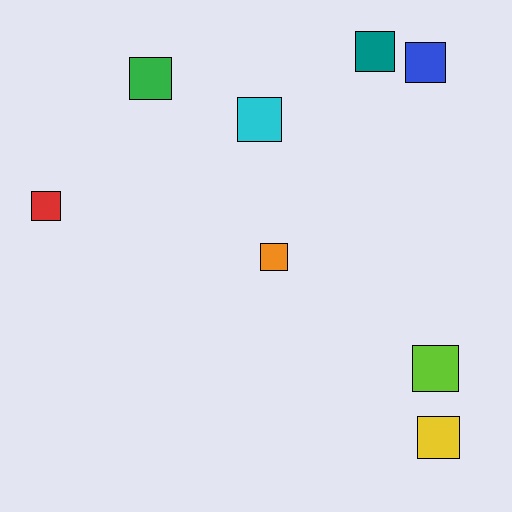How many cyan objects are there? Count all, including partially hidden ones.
There is 1 cyan object.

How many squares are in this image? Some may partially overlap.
There are 8 squares.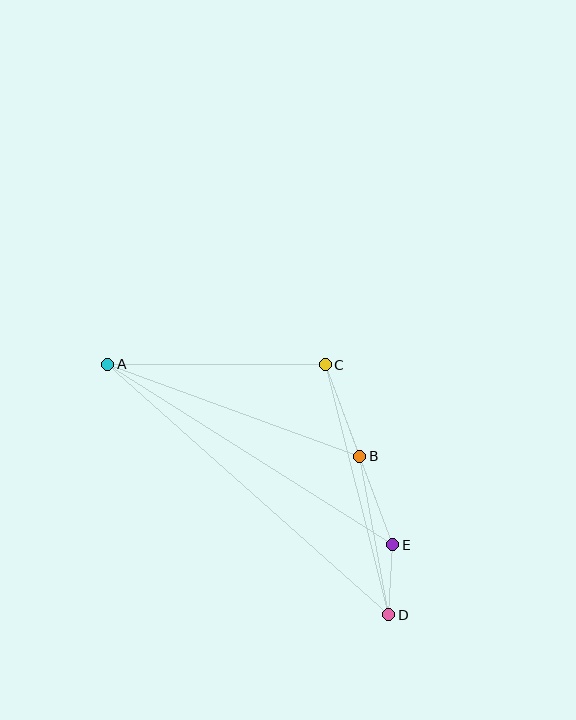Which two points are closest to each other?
Points D and E are closest to each other.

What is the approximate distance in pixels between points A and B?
The distance between A and B is approximately 268 pixels.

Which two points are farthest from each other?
Points A and D are farthest from each other.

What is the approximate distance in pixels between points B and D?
The distance between B and D is approximately 161 pixels.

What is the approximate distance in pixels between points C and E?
The distance between C and E is approximately 192 pixels.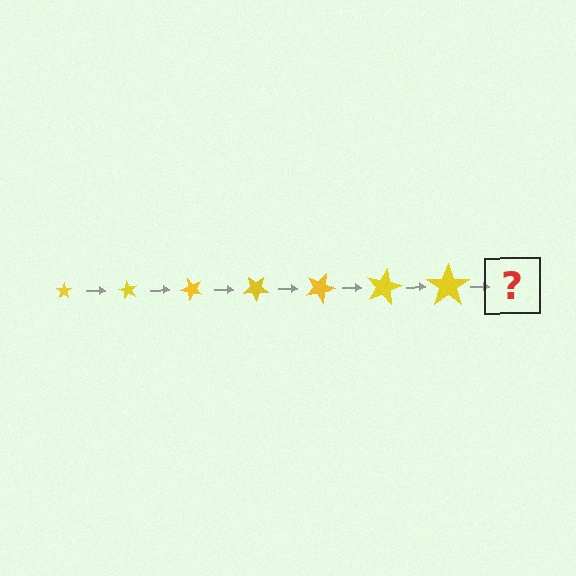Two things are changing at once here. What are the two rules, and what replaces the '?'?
The two rules are that the star grows larger each step and it rotates 60 degrees each step. The '?' should be a star, larger than the previous one and rotated 420 degrees from the start.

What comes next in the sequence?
The next element should be a star, larger than the previous one and rotated 420 degrees from the start.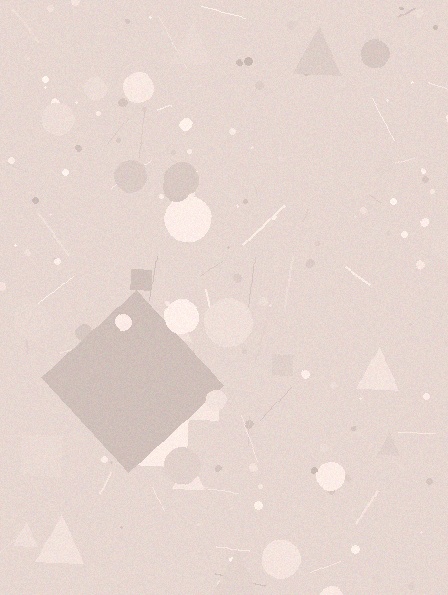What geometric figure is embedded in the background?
A diamond is embedded in the background.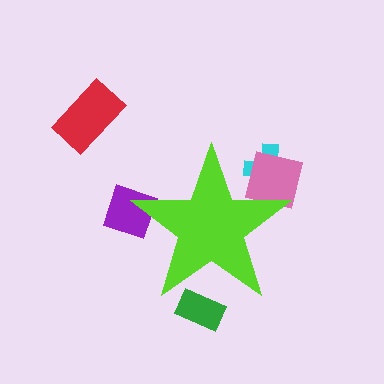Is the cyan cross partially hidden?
Yes, the cyan cross is partially hidden behind the lime star.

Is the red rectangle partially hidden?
No, the red rectangle is fully visible.